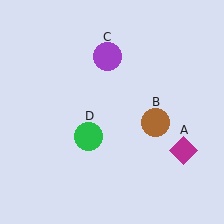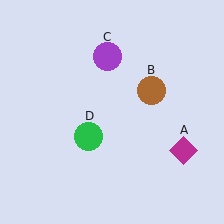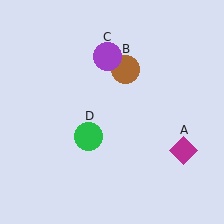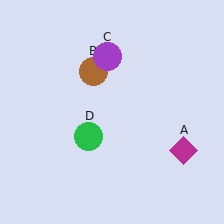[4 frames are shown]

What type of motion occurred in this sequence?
The brown circle (object B) rotated counterclockwise around the center of the scene.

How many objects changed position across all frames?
1 object changed position: brown circle (object B).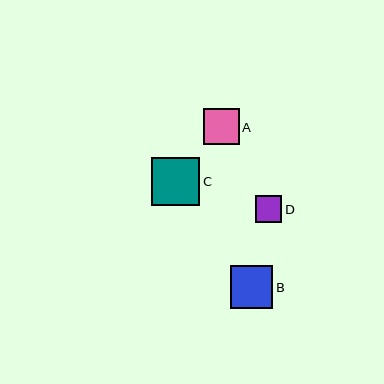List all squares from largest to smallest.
From largest to smallest: C, B, A, D.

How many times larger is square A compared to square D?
Square A is approximately 1.3 times the size of square D.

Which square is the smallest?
Square D is the smallest with a size of approximately 27 pixels.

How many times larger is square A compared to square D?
Square A is approximately 1.3 times the size of square D.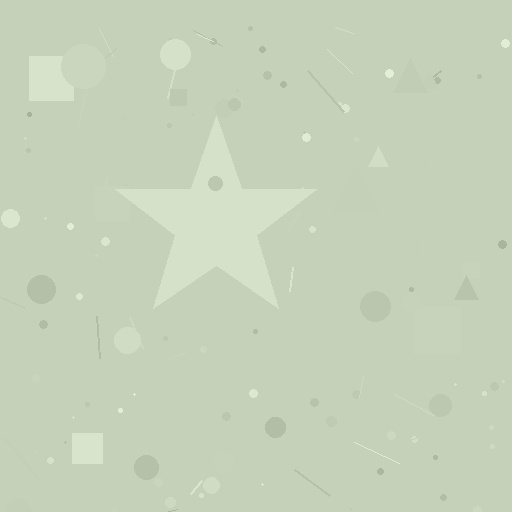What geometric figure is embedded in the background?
A star is embedded in the background.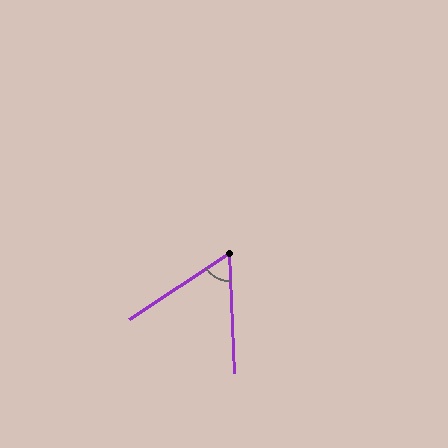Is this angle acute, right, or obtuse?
It is acute.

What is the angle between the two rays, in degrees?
Approximately 59 degrees.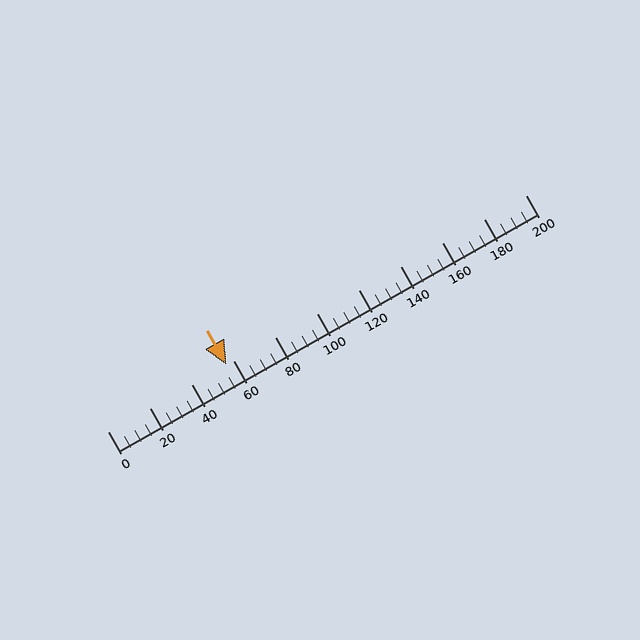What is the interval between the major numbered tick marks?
The major tick marks are spaced 20 units apart.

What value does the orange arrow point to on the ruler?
The orange arrow points to approximately 57.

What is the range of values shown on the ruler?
The ruler shows values from 0 to 200.